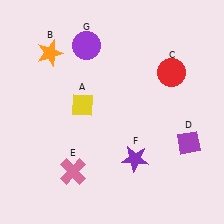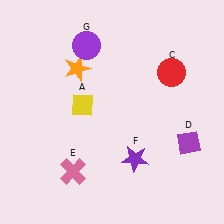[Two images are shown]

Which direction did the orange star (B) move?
The orange star (B) moved right.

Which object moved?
The orange star (B) moved right.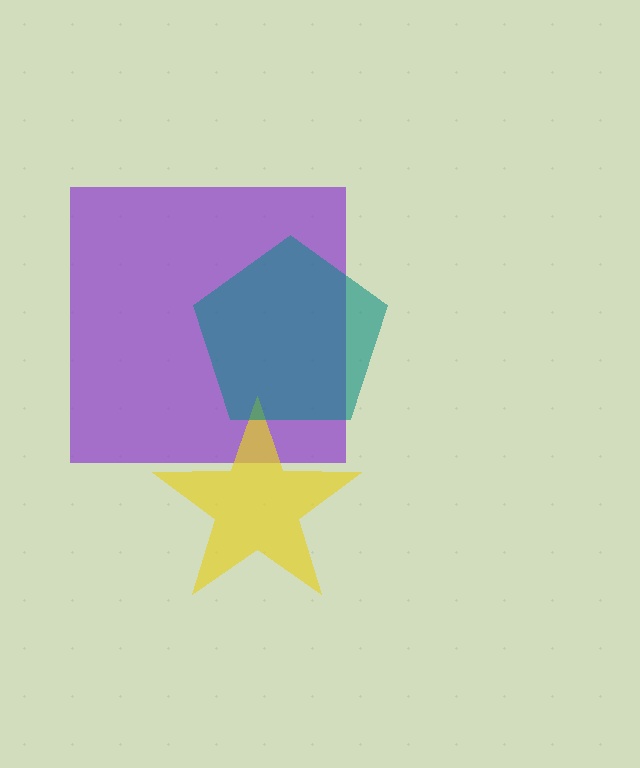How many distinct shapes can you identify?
There are 3 distinct shapes: a purple square, a yellow star, a teal pentagon.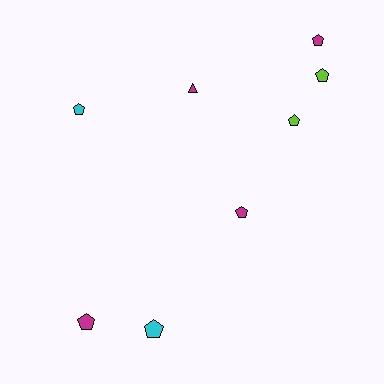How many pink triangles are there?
There are no pink triangles.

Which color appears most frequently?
Magenta, with 4 objects.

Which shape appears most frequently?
Pentagon, with 7 objects.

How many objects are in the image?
There are 8 objects.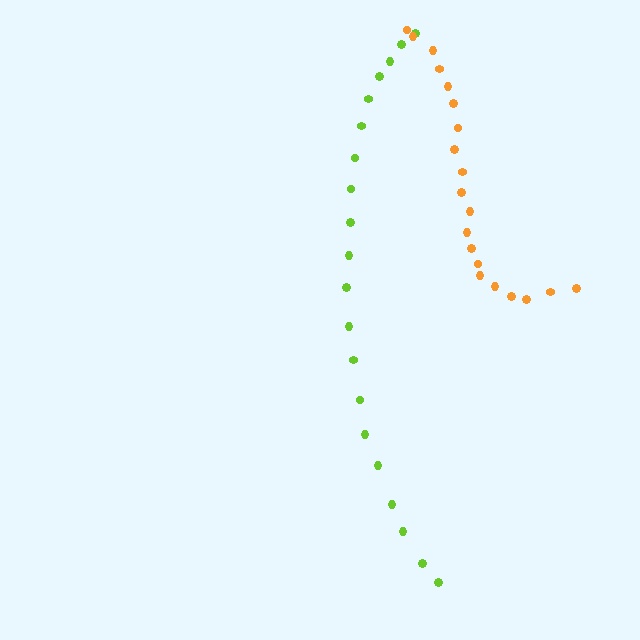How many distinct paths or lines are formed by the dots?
There are 2 distinct paths.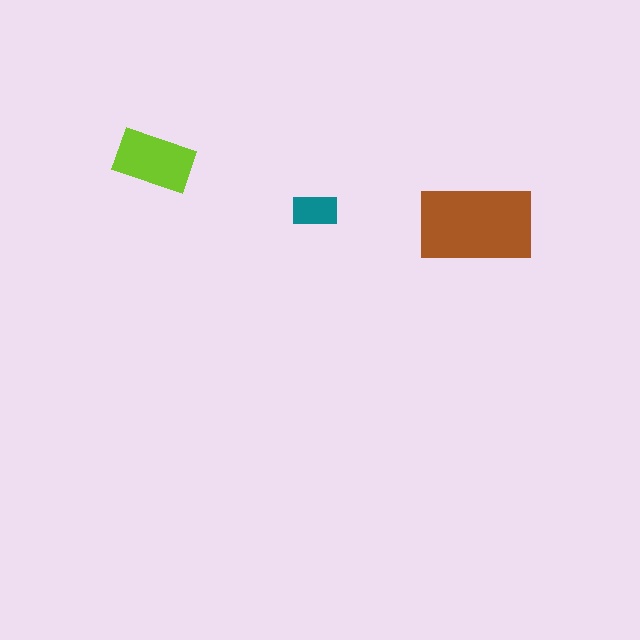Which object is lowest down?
The brown rectangle is bottommost.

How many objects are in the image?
There are 3 objects in the image.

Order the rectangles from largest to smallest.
the brown one, the lime one, the teal one.